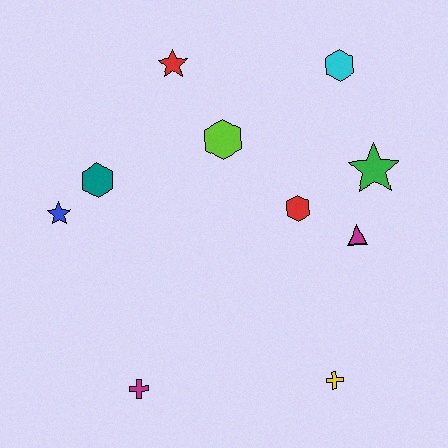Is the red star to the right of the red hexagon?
No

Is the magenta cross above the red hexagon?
No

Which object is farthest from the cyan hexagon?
The magenta cross is farthest from the cyan hexagon.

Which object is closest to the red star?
The lime hexagon is closest to the red star.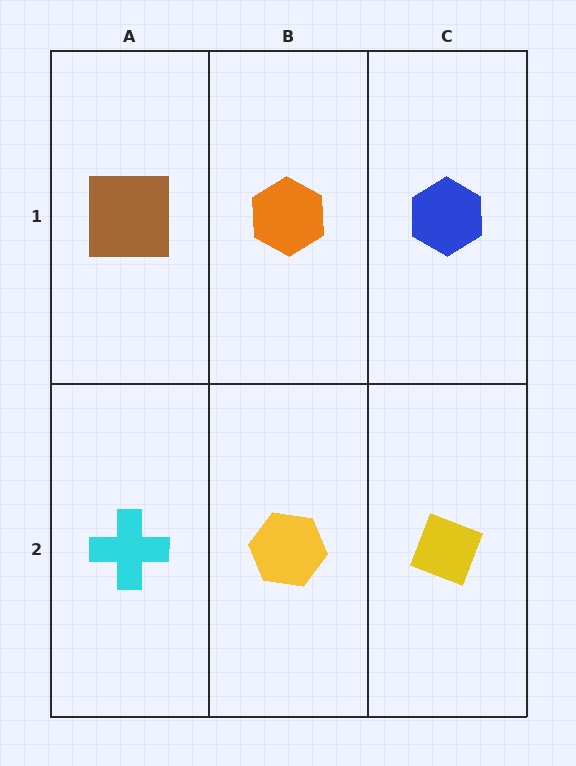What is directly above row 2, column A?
A brown square.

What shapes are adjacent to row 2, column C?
A blue hexagon (row 1, column C), a yellow hexagon (row 2, column B).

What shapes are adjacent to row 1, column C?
A yellow diamond (row 2, column C), an orange hexagon (row 1, column B).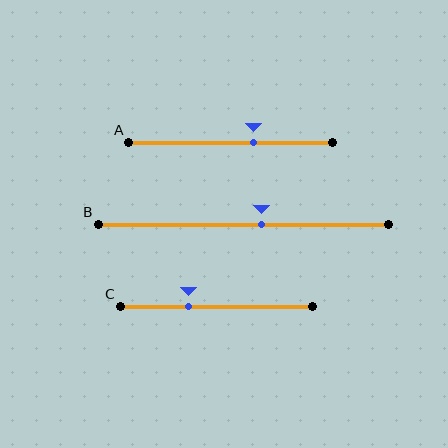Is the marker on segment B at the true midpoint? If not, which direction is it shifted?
No, the marker on segment B is shifted to the right by about 6% of the segment length.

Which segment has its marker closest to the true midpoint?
Segment B has its marker closest to the true midpoint.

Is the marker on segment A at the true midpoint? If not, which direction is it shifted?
No, the marker on segment A is shifted to the right by about 11% of the segment length.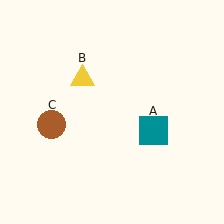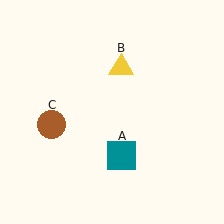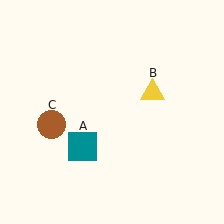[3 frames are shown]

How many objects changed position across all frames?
2 objects changed position: teal square (object A), yellow triangle (object B).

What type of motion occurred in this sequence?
The teal square (object A), yellow triangle (object B) rotated clockwise around the center of the scene.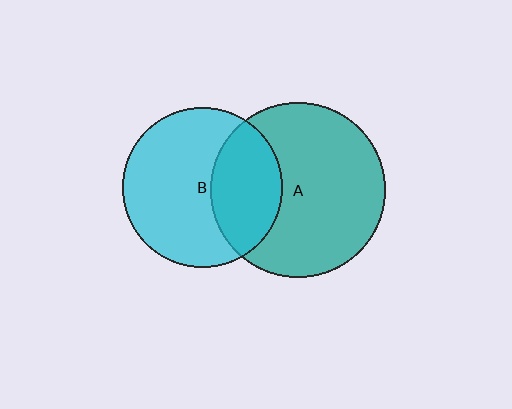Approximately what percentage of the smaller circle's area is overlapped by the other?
Approximately 35%.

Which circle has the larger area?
Circle A (teal).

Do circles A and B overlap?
Yes.